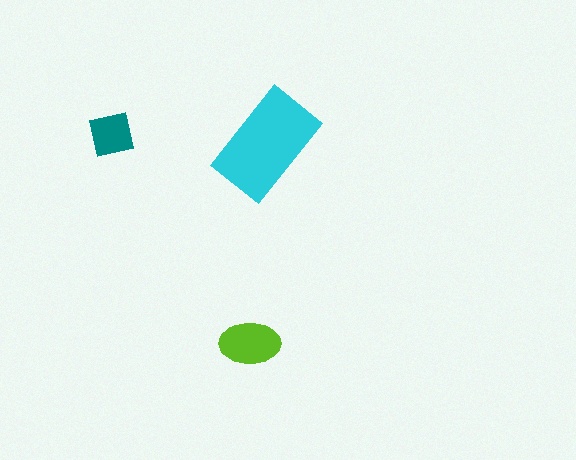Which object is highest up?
The teal square is topmost.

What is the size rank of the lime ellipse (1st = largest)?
2nd.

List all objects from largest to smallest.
The cyan rectangle, the lime ellipse, the teal square.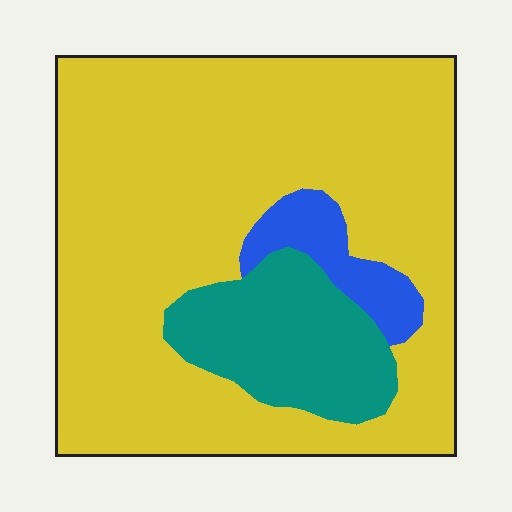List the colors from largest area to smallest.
From largest to smallest: yellow, teal, blue.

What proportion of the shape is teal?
Teal covers around 15% of the shape.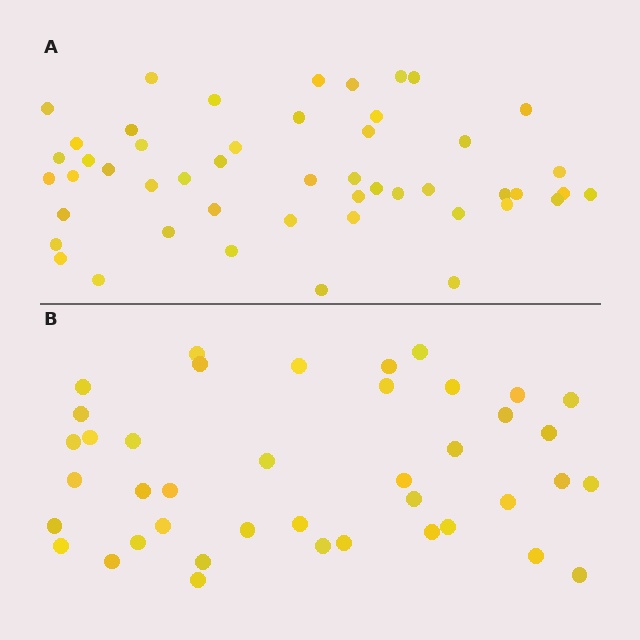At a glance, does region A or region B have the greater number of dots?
Region A (the top region) has more dots.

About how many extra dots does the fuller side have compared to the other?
Region A has roughly 8 or so more dots than region B.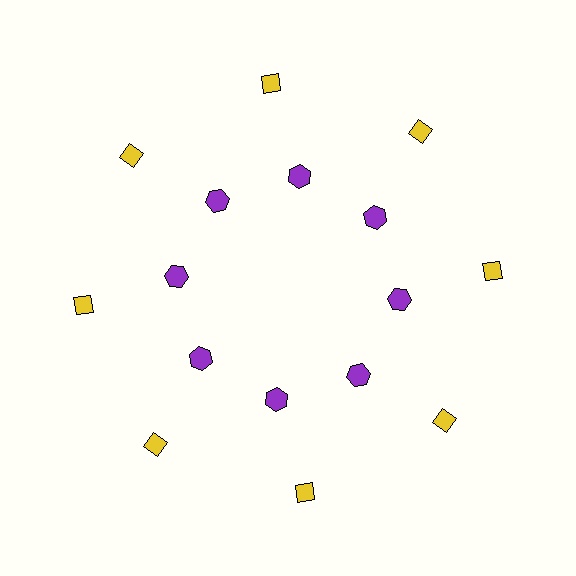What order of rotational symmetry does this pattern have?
This pattern has 8-fold rotational symmetry.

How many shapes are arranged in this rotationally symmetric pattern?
There are 16 shapes, arranged in 8 groups of 2.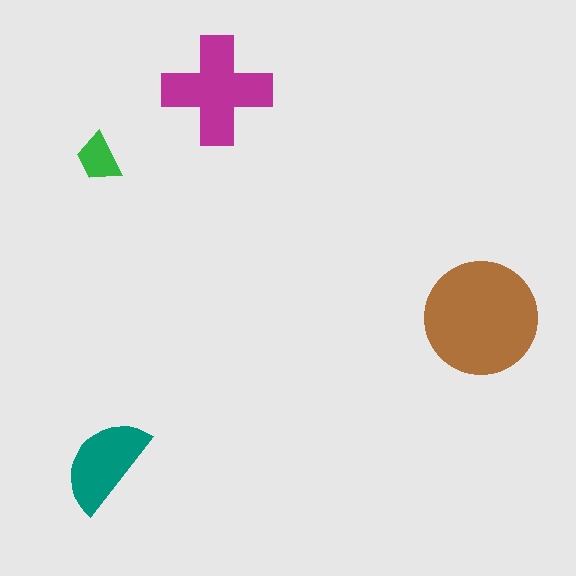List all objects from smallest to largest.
The green trapezoid, the teal semicircle, the magenta cross, the brown circle.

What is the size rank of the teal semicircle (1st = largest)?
3rd.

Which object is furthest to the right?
The brown circle is rightmost.